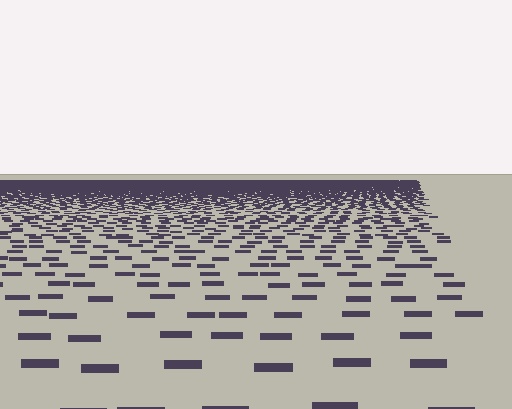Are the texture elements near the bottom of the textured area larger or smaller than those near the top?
Larger. Near the bottom, elements are closer to the viewer and appear at a bigger on-screen size.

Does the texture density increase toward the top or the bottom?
Density increases toward the top.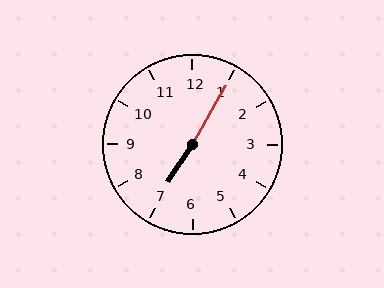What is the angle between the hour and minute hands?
Approximately 178 degrees.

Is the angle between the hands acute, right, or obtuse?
It is obtuse.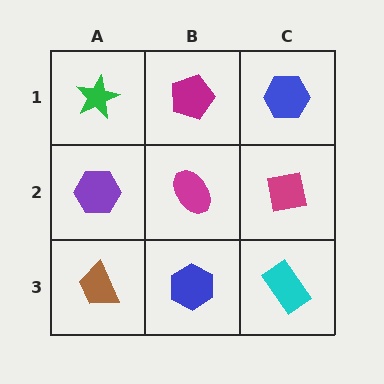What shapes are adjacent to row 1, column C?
A magenta square (row 2, column C), a magenta pentagon (row 1, column B).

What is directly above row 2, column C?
A blue hexagon.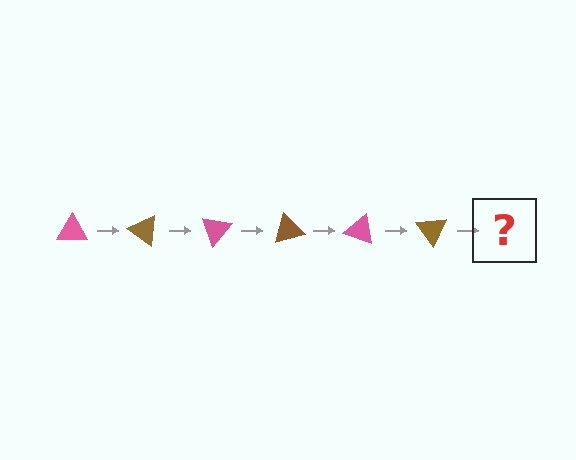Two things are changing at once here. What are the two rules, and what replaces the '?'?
The two rules are that it rotates 35 degrees each step and the color cycles through pink and brown. The '?' should be a pink triangle, rotated 210 degrees from the start.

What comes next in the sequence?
The next element should be a pink triangle, rotated 210 degrees from the start.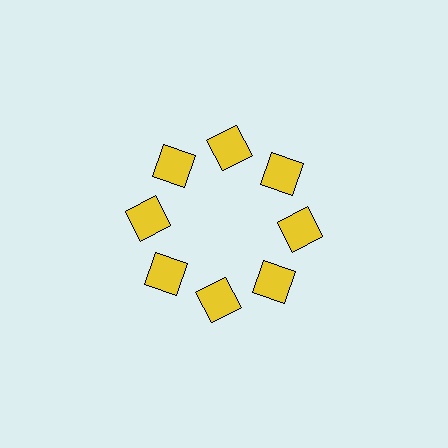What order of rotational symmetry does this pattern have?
This pattern has 8-fold rotational symmetry.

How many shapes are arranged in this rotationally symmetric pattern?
There are 8 shapes, arranged in 8 groups of 1.